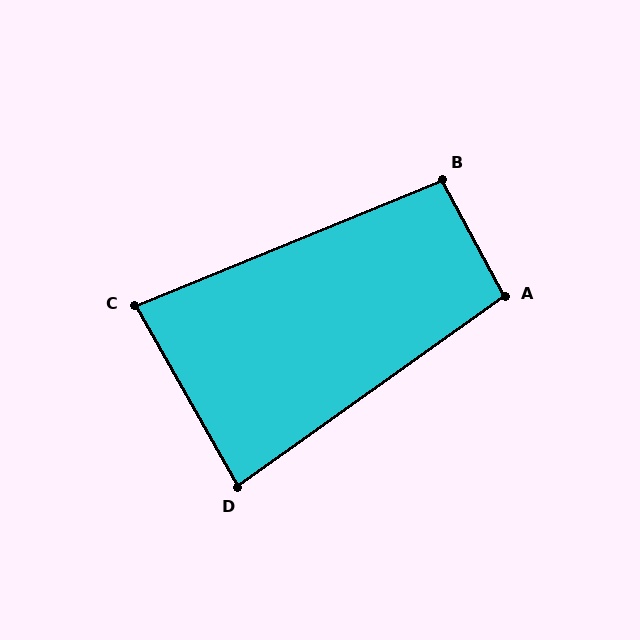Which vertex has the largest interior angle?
A, at approximately 97 degrees.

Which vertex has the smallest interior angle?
C, at approximately 83 degrees.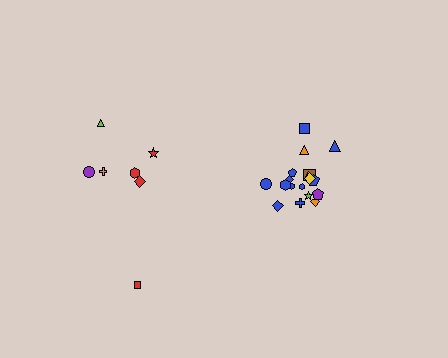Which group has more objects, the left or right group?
The right group.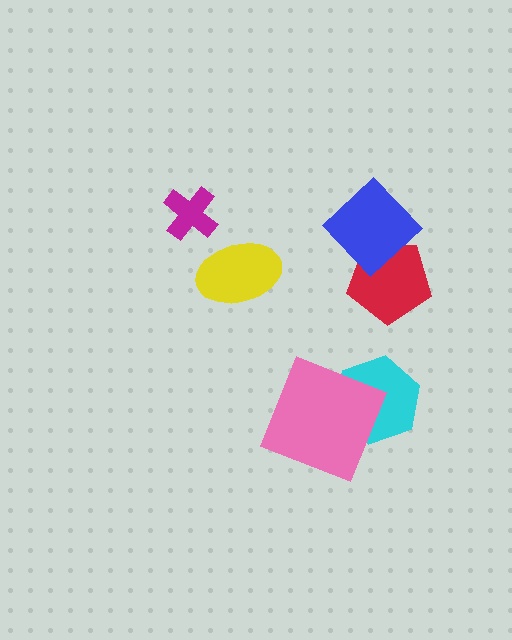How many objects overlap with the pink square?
1 object overlaps with the pink square.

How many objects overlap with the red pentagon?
1 object overlaps with the red pentagon.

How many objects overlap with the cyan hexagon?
1 object overlaps with the cyan hexagon.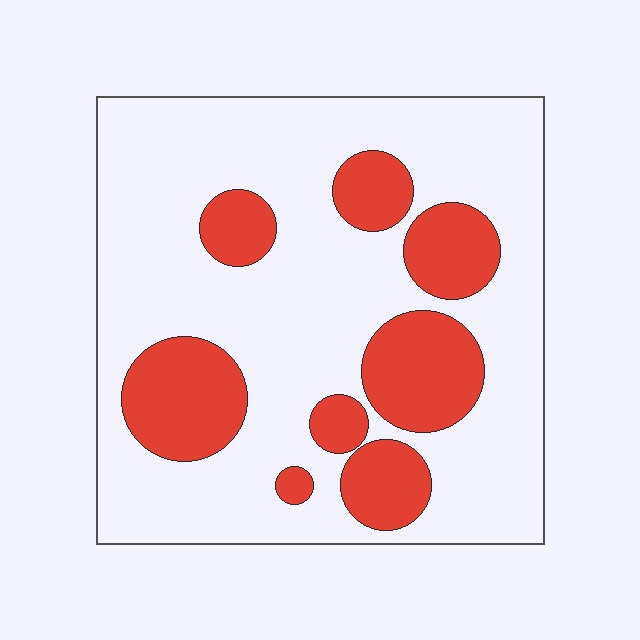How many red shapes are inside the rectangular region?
8.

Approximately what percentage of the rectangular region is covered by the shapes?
Approximately 25%.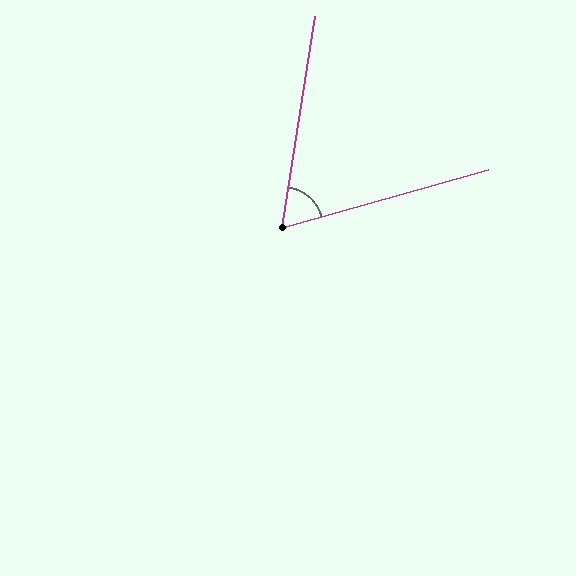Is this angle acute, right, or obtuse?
It is acute.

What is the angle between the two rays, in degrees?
Approximately 65 degrees.